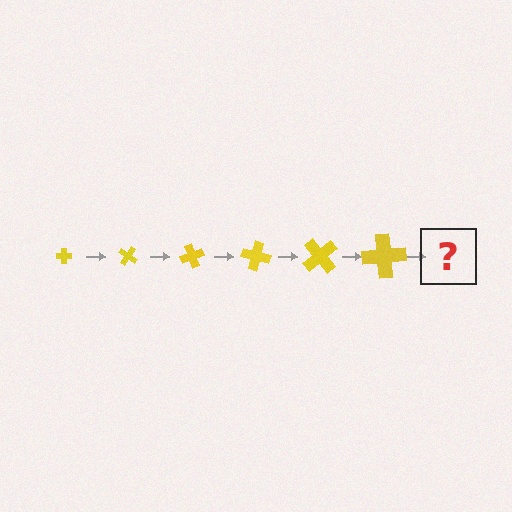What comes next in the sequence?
The next element should be a cross, larger than the previous one and rotated 210 degrees from the start.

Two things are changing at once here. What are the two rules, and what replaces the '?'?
The two rules are that the cross grows larger each step and it rotates 35 degrees each step. The '?' should be a cross, larger than the previous one and rotated 210 degrees from the start.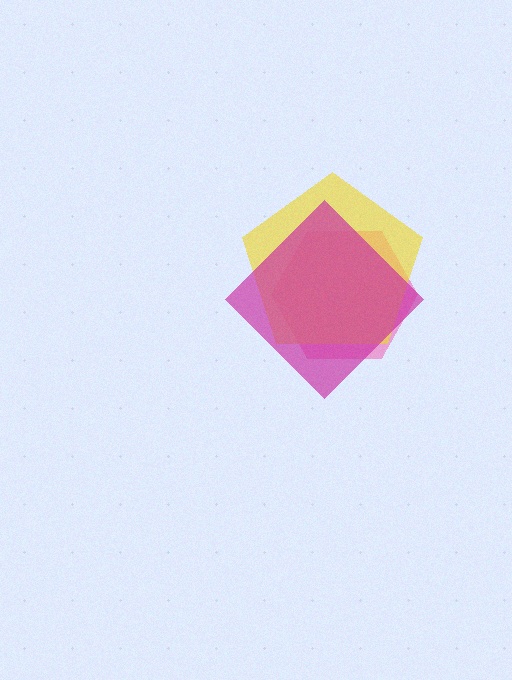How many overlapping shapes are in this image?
There are 3 overlapping shapes in the image.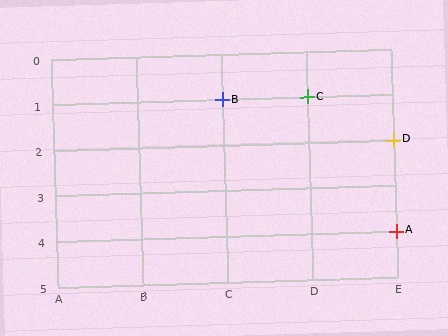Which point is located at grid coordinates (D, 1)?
Point C is at (D, 1).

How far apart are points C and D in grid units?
Points C and D are 1 column and 1 row apart (about 1.4 grid units diagonally).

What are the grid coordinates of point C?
Point C is at grid coordinates (D, 1).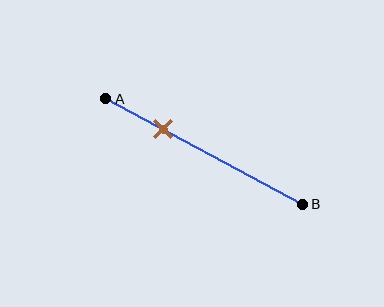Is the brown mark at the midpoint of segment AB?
No, the mark is at about 30% from A, not at the 50% midpoint.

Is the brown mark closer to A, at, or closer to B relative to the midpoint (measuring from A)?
The brown mark is closer to point A than the midpoint of segment AB.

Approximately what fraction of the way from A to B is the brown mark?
The brown mark is approximately 30% of the way from A to B.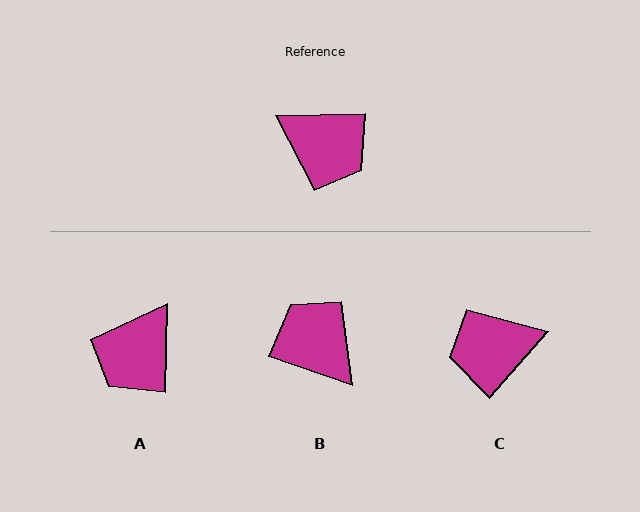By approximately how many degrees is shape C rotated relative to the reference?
Approximately 132 degrees clockwise.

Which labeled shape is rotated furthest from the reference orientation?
B, about 160 degrees away.